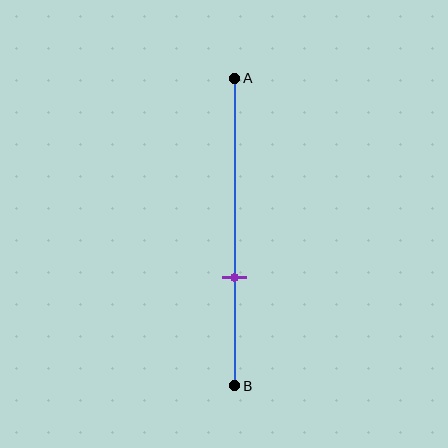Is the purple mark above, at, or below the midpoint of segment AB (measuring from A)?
The purple mark is below the midpoint of segment AB.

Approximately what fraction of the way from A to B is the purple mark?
The purple mark is approximately 65% of the way from A to B.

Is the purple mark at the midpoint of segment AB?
No, the mark is at about 65% from A, not at the 50% midpoint.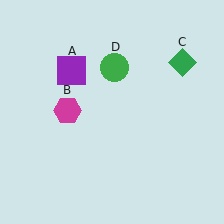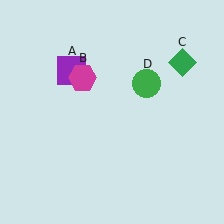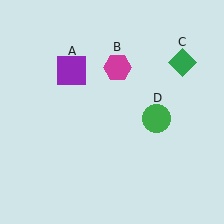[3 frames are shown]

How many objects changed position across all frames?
2 objects changed position: magenta hexagon (object B), green circle (object D).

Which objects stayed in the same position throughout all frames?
Purple square (object A) and green diamond (object C) remained stationary.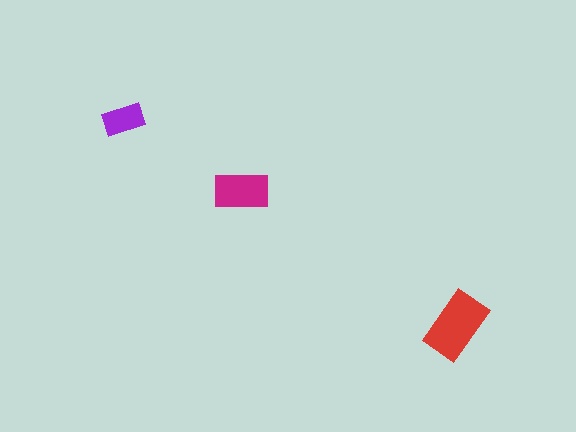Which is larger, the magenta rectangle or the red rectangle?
The red one.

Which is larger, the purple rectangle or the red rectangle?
The red one.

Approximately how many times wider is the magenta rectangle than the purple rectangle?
About 1.5 times wider.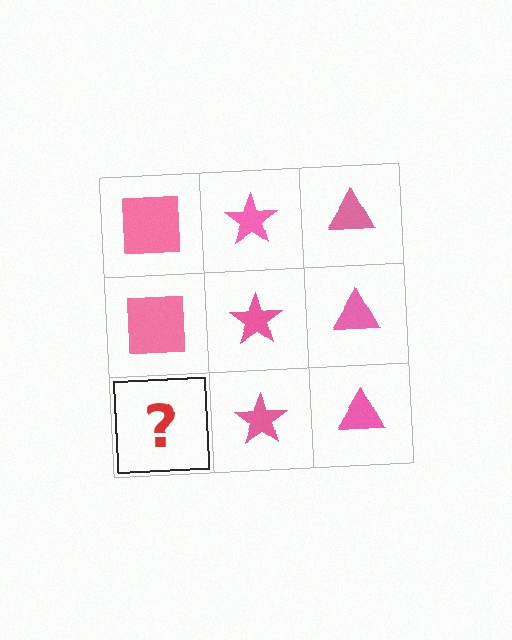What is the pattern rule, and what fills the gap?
The rule is that each column has a consistent shape. The gap should be filled with a pink square.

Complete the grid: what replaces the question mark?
The question mark should be replaced with a pink square.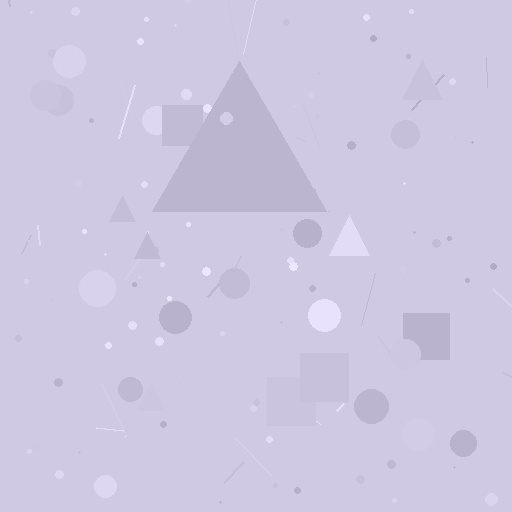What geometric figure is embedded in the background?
A triangle is embedded in the background.